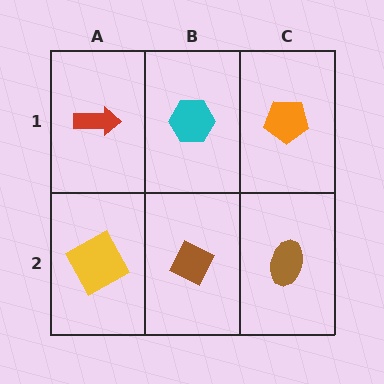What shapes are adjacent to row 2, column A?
A red arrow (row 1, column A), a brown diamond (row 2, column B).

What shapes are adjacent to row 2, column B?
A cyan hexagon (row 1, column B), a yellow square (row 2, column A), a brown ellipse (row 2, column C).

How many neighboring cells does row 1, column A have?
2.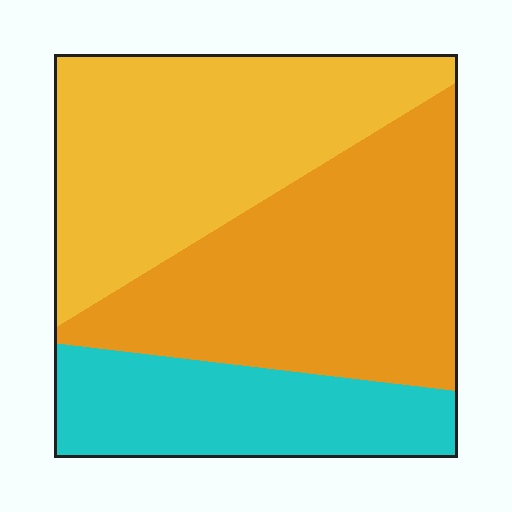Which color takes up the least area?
Cyan, at roughly 20%.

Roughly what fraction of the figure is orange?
Orange covers 40% of the figure.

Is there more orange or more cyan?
Orange.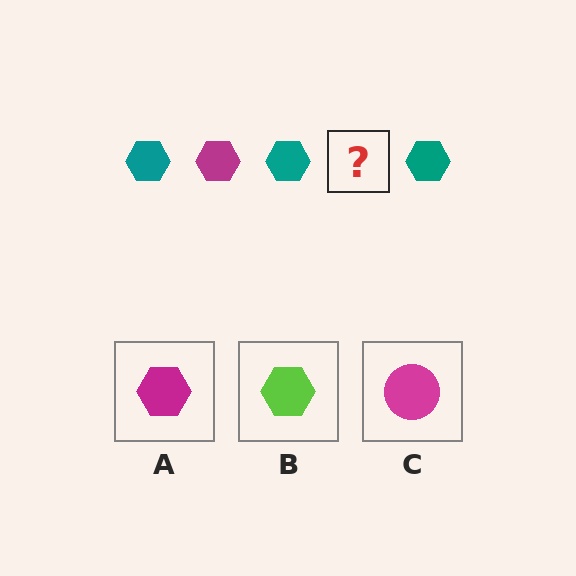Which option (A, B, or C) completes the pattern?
A.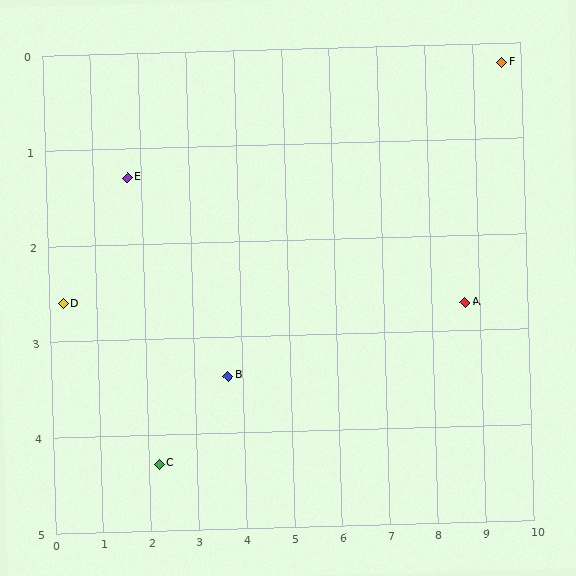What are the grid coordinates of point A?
Point A is at approximately (8.7, 2.7).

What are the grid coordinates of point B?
Point B is at approximately (3.7, 3.4).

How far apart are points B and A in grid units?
Points B and A are about 5.0 grid units apart.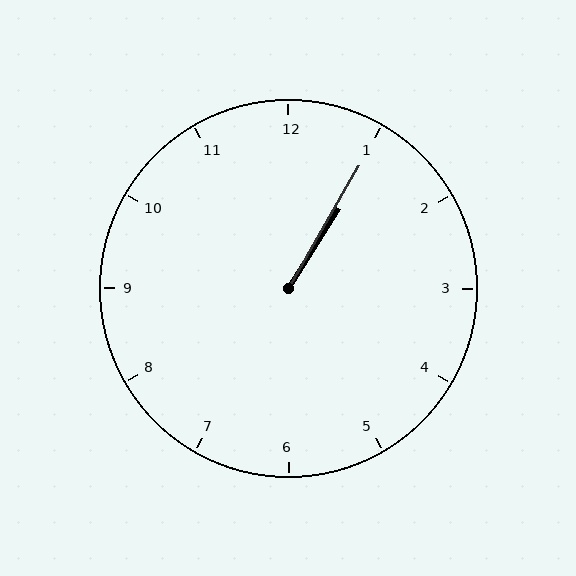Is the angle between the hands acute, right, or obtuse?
It is acute.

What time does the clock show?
1:05.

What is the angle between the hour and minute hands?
Approximately 2 degrees.